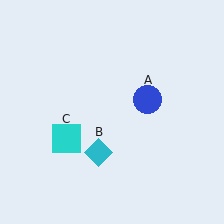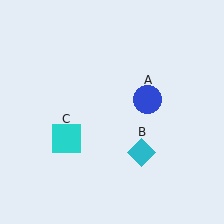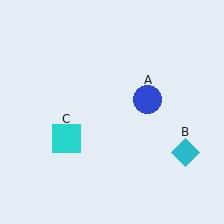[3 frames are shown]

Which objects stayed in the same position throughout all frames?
Blue circle (object A) and cyan square (object C) remained stationary.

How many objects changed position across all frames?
1 object changed position: cyan diamond (object B).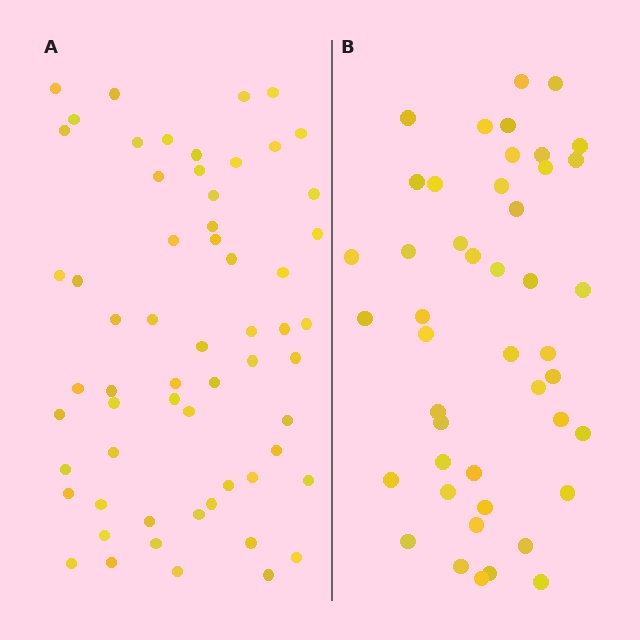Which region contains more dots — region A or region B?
Region A (the left region) has more dots.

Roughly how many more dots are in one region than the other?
Region A has approximately 15 more dots than region B.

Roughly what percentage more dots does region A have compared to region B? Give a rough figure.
About 35% more.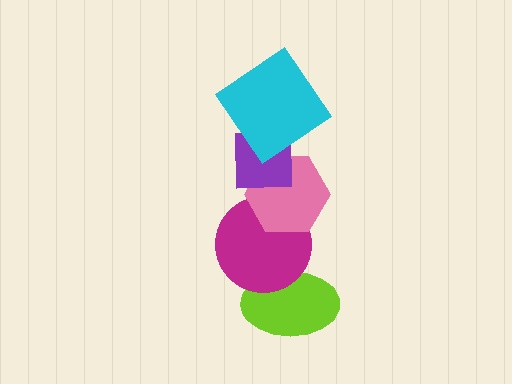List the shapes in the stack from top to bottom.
From top to bottom: the cyan diamond, the purple square, the pink hexagon, the magenta circle, the lime ellipse.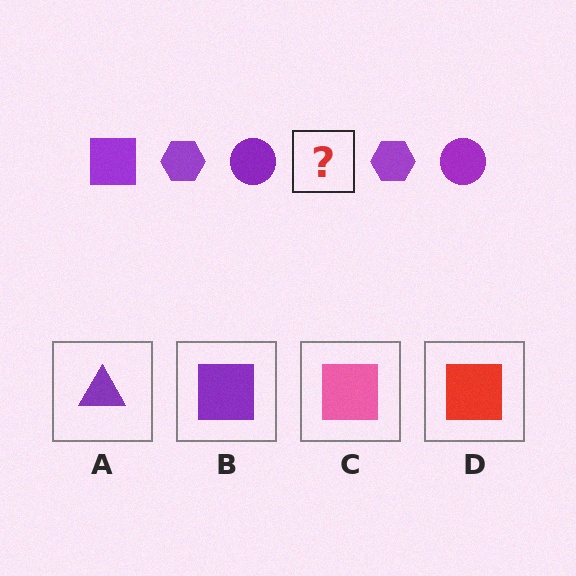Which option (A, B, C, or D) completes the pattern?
B.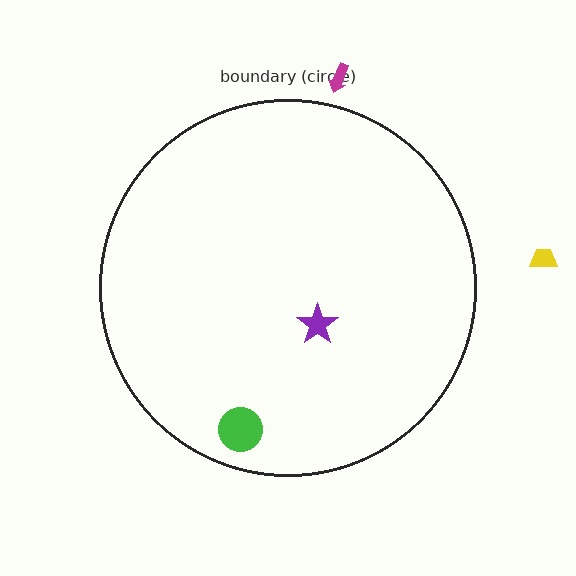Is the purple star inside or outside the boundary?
Inside.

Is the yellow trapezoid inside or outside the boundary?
Outside.